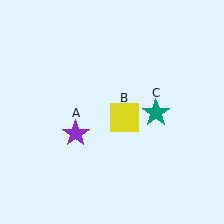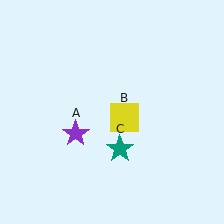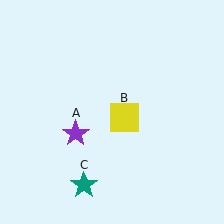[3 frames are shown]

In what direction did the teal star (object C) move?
The teal star (object C) moved down and to the left.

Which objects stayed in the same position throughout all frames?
Purple star (object A) and yellow square (object B) remained stationary.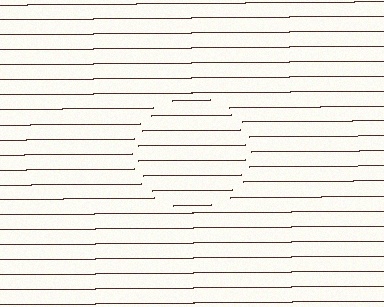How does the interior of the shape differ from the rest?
The interior of the shape contains the same grating, shifted by half a period — the contour is defined by the phase discontinuity where line-ends from the inner and outer gratings abut.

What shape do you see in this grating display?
An illusory circle. The interior of the shape contains the same grating, shifted by half a period — the contour is defined by the phase discontinuity where line-ends from the inner and outer gratings abut.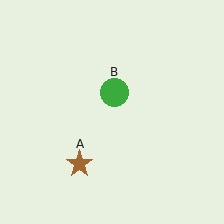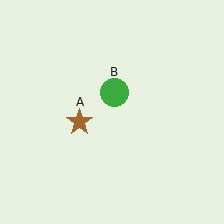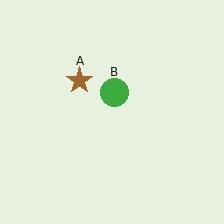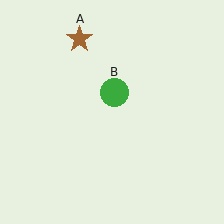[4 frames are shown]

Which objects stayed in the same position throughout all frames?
Green circle (object B) remained stationary.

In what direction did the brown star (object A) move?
The brown star (object A) moved up.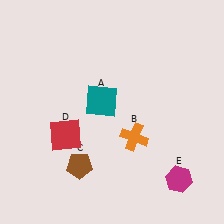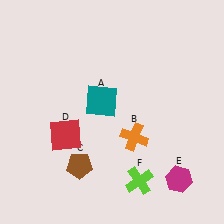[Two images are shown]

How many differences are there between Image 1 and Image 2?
There is 1 difference between the two images.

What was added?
A lime cross (F) was added in Image 2.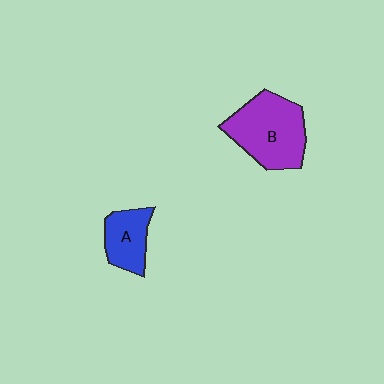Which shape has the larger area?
Shape B (purple).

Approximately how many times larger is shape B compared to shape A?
Approximately 1.9 times.